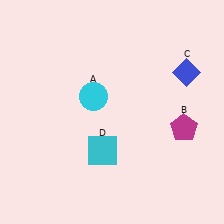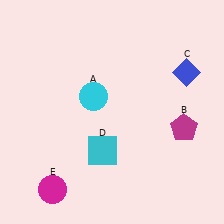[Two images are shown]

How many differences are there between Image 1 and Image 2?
There is 1 difference between the two images.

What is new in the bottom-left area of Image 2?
A magenta circle (E) was added in the bottom-left area of Image 2.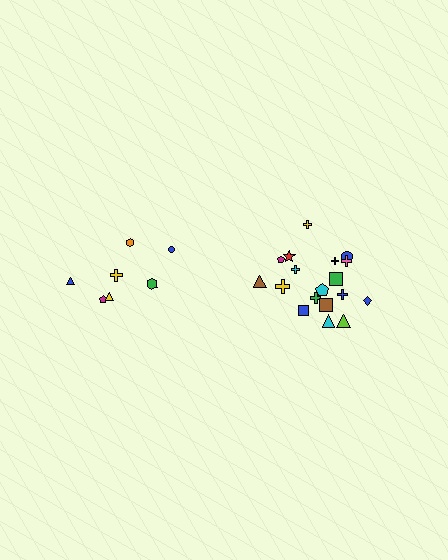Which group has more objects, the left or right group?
The right group.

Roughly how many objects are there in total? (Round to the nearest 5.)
Roughly 25 objects in total.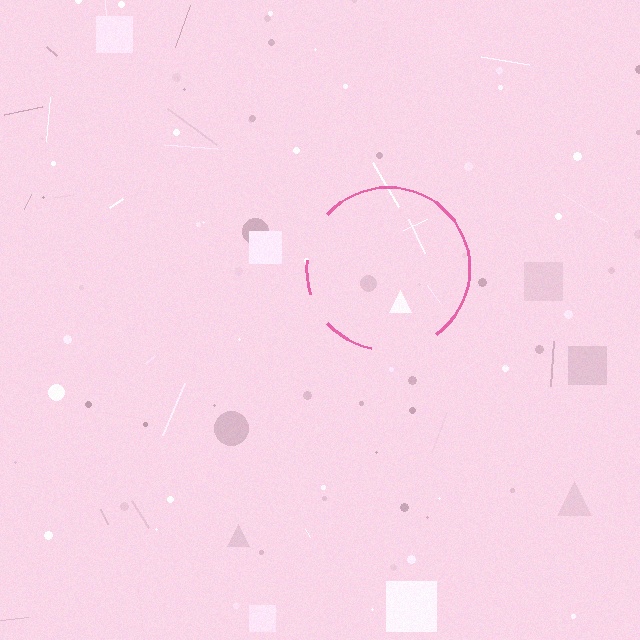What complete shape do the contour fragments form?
The contour fragments form a circle.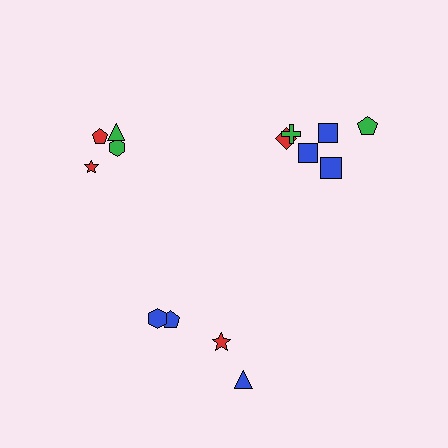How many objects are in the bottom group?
There are 4 objects.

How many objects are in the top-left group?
There are 4 objects.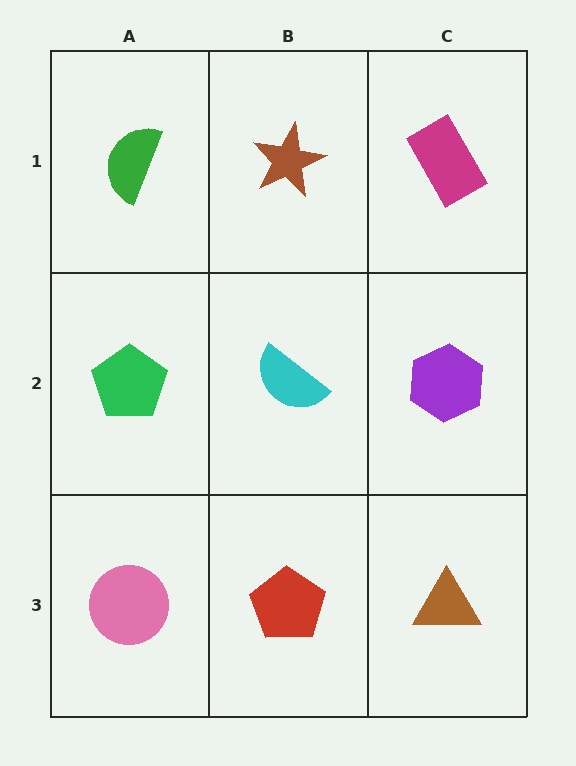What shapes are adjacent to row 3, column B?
A cyan semicircle (row 2, column B), a pink circle (row 3, column A), a brown triangle (row 3, column C).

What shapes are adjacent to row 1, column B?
A cyan semicircle (row 2, column B), a green semicircle (row 1, column A), a magenta rectangle (row 1, column C).